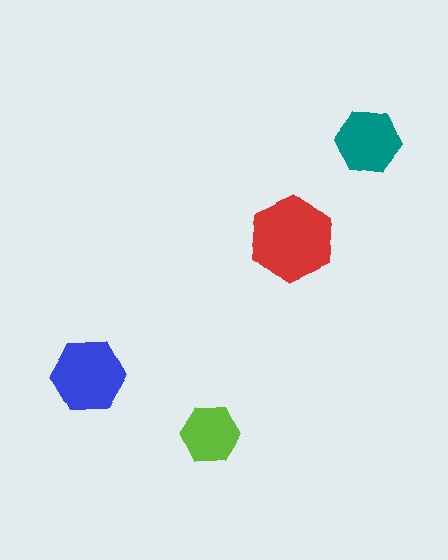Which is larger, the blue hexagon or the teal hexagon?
The blue one.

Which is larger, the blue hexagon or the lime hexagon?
The blue one.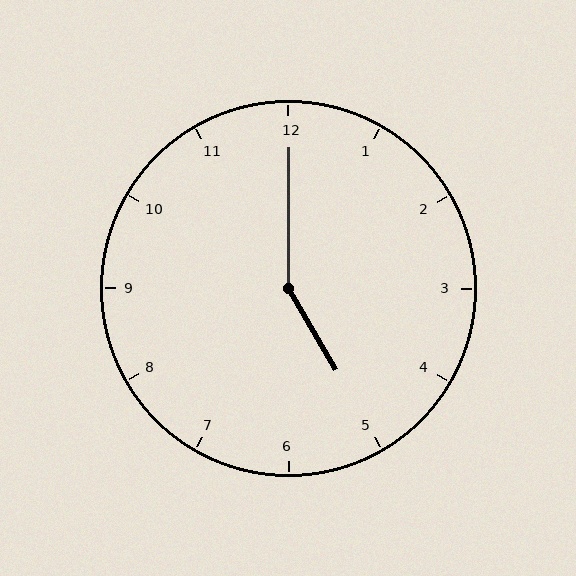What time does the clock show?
5:00.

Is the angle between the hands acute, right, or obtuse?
It is obtuse.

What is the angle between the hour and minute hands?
Approximately 150 degrees.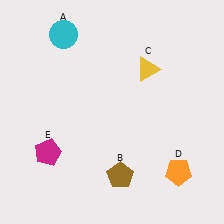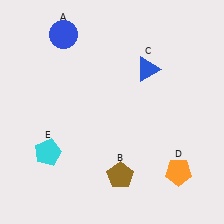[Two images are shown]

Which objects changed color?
A changed from cyan to blue. C changed from yellow to blue. E changed from magenta to cyan.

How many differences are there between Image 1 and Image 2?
There are 3 differences between the two images.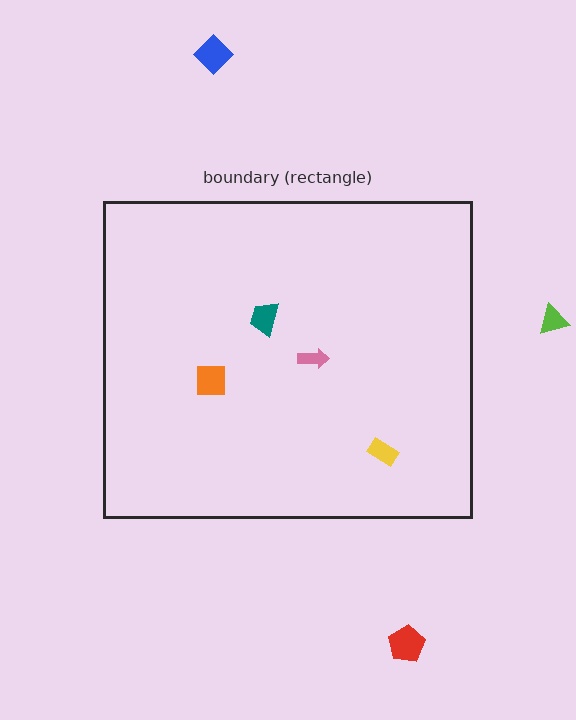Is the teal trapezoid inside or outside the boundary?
Inside.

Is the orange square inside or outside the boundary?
Inside.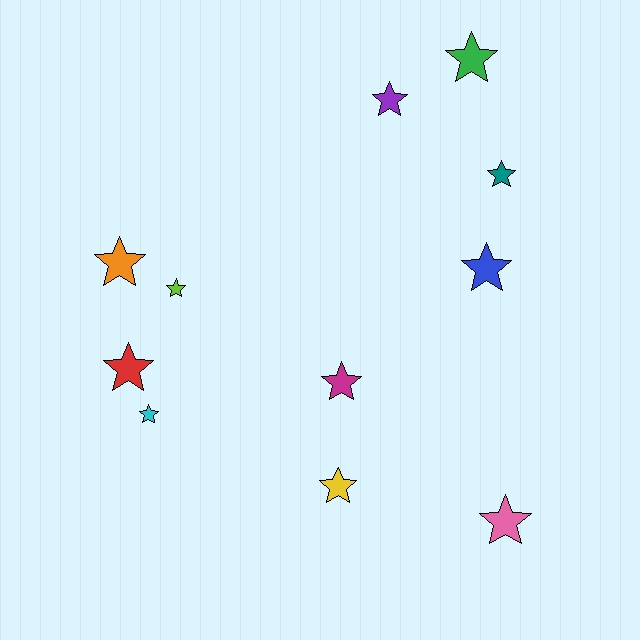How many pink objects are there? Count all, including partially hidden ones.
There is 1 pink object.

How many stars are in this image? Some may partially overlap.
There are 11 stars.